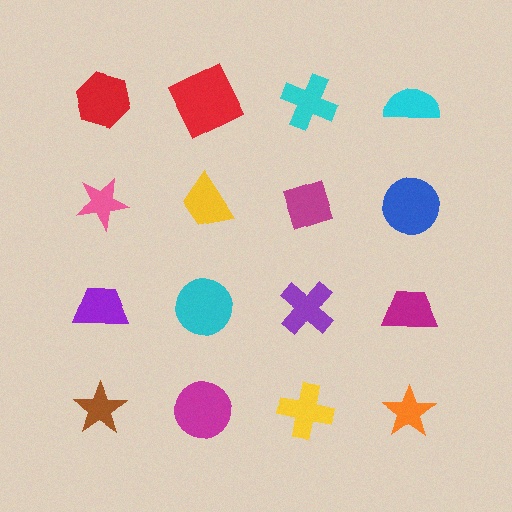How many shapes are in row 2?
4 shapes.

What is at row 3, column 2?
A cyan circle.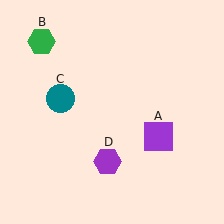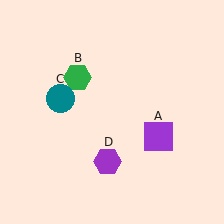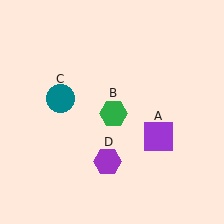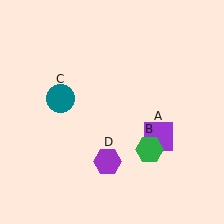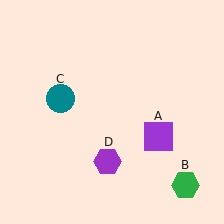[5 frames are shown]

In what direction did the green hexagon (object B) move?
The green hexagon (object B) moved down and to the right.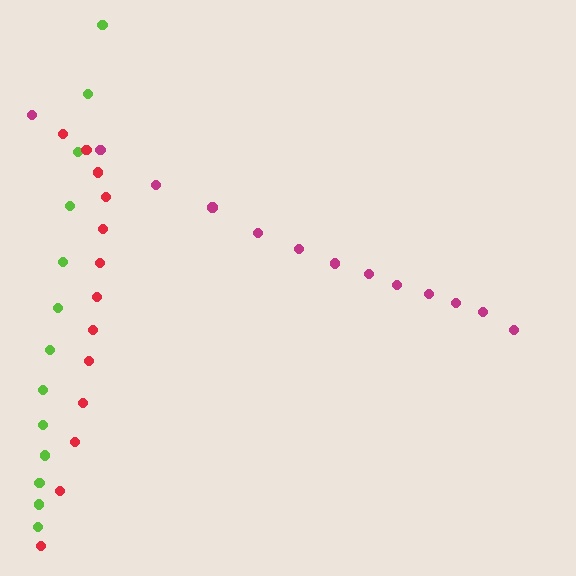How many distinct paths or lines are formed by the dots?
There are 3 distinct paths.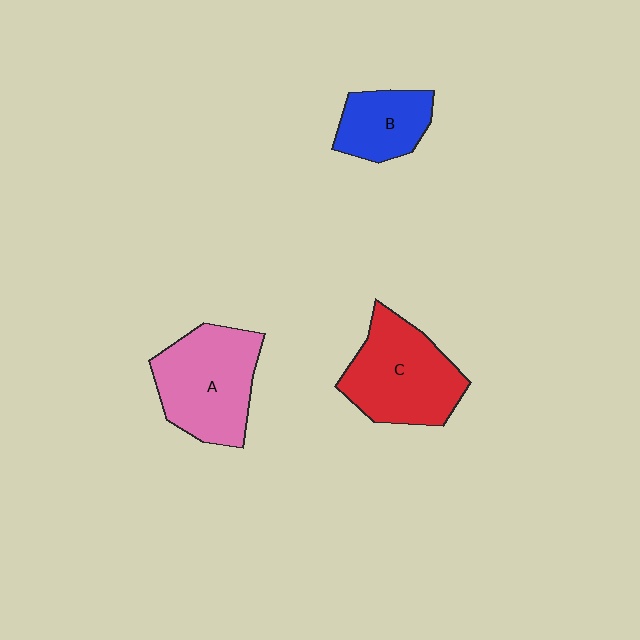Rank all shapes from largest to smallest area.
From largest to smallest: A (pink), C (red), B (blue).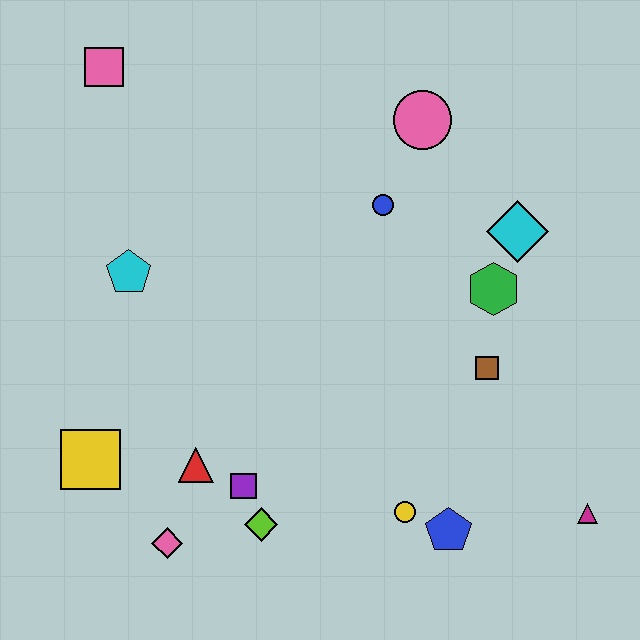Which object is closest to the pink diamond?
The red triangle is closest to the pink diamond.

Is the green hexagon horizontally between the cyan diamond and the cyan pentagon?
Yes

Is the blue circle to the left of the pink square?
No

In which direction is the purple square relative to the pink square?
The purple square is below the pink square.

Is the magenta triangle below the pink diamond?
No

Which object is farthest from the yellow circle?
The pink square is farthest from the yellow circle.